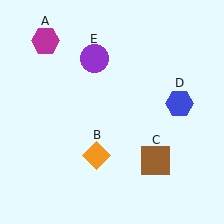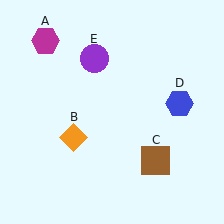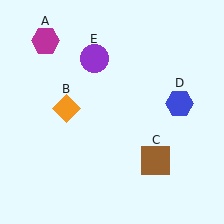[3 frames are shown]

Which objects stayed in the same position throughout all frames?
Magenta hexagon (object A) and brown square (object C) and blue hexagon (object D) and purple circle (object E) remained stationary.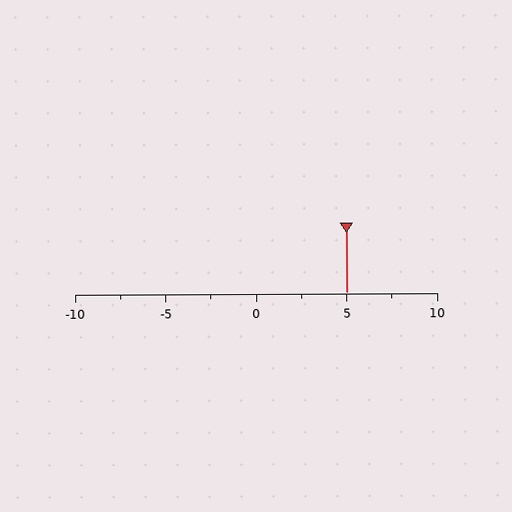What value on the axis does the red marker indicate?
The marker indicates approximately 5.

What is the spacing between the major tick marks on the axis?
The major ticks are spaced 5 apart.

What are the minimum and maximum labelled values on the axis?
The axis runs from -10 to 10.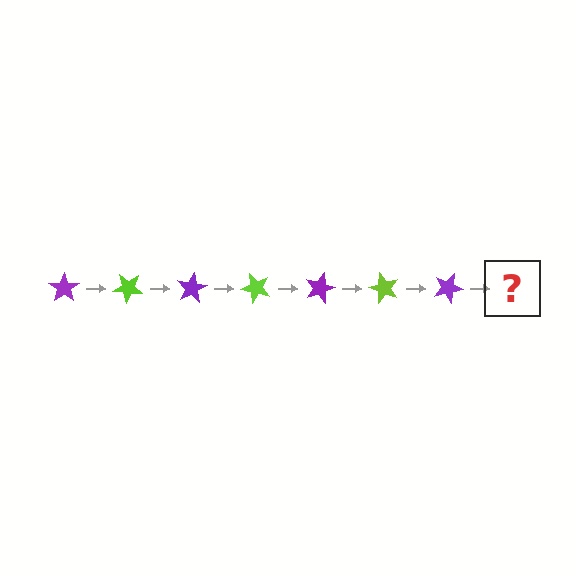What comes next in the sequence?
The next element should be a lime star, rotated 280 degrees from the start.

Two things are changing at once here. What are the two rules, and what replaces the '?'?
The two rules are that it rotates 40 degrees each step and the color cycles through purple and lime. The '?' should be a lime star, rotated 280 degrees from the start.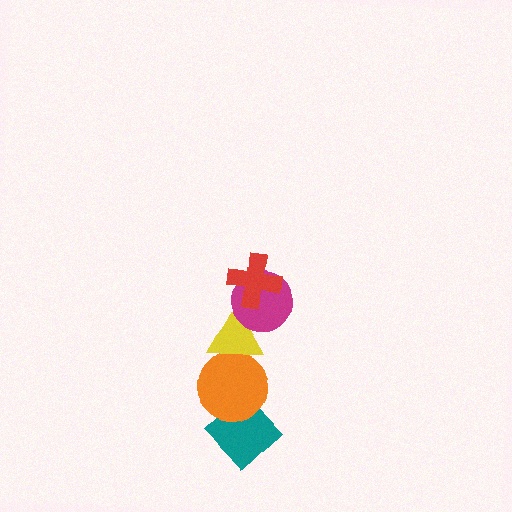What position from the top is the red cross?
The red cross is 1st from the top.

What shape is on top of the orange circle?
The yellow triangle is on top of the orange circle.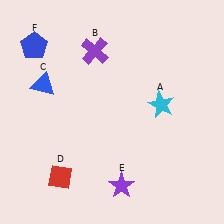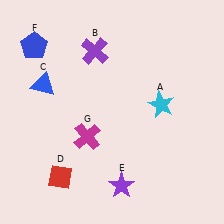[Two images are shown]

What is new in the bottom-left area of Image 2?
A magenta cross (G) was added in the bottom-left area of Image 2.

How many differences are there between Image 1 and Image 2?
There is 1 difference between the two images.